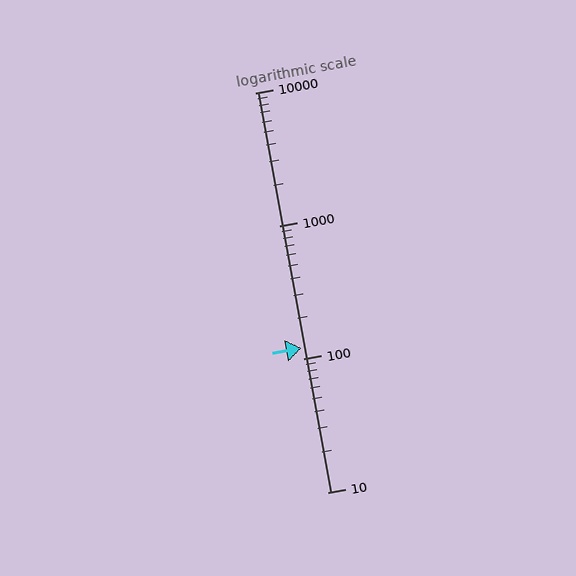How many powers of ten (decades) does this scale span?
The scale spans 3 decades, from 10 to 10000.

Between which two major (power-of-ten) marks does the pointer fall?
The pointer is between 100 and 1000.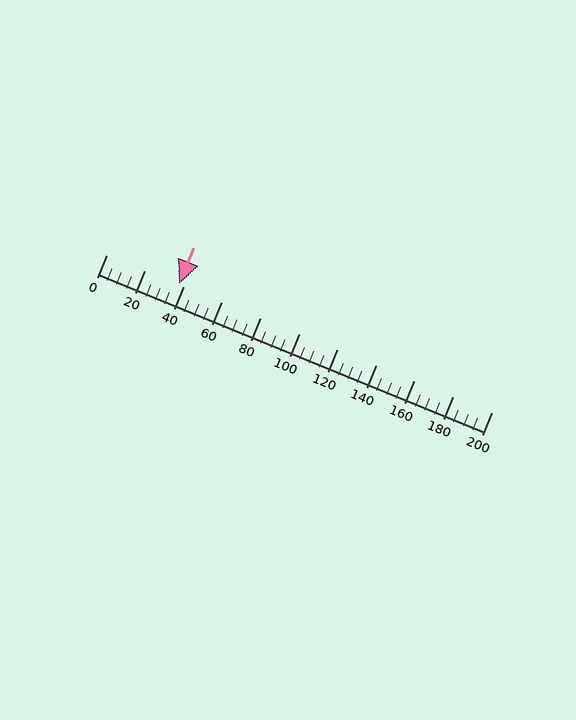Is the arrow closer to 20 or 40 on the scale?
The arrow is closer to 40.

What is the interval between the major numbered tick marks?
The major tick marks are spaced 20 units apart.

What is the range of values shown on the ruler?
The ruler shows values from 0 to 200.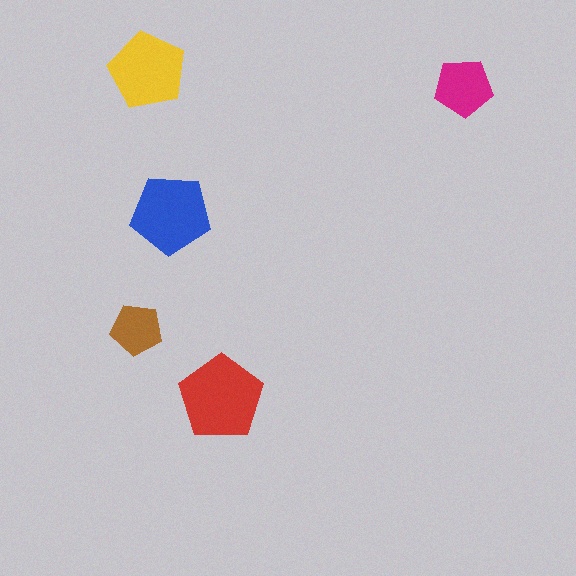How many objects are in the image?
There are 5 objects in the image.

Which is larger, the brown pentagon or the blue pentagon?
The blue one.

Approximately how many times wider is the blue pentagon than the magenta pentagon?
About 1.5 times wider.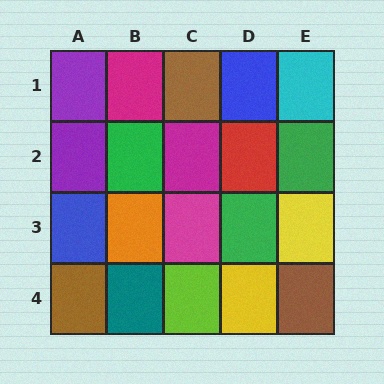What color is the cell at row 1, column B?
Magenta.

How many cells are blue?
2 cells are blue.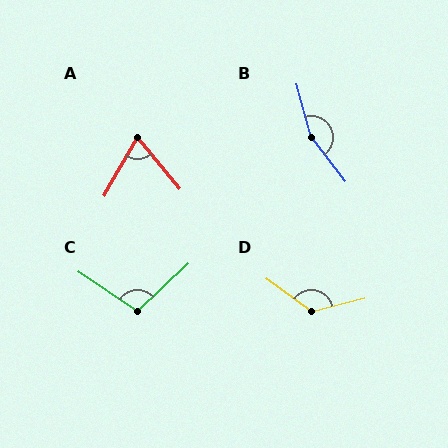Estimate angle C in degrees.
Approximately 103 degrees.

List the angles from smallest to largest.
A (70°), C (103°), D (130°), B (158°).